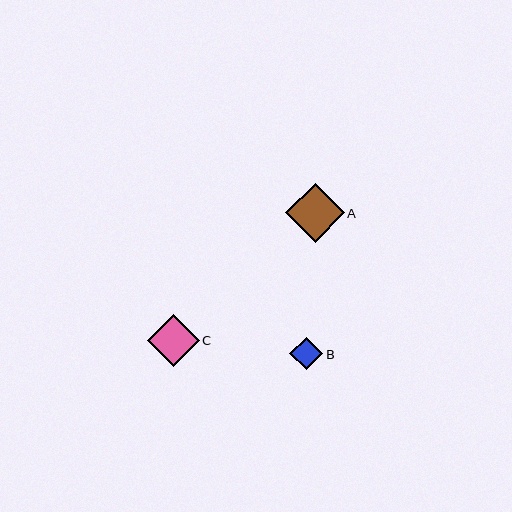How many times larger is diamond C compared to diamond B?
Diamond C is approximately 1.6 times the size of diamond B.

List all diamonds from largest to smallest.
From largest to smallest: A, C, B.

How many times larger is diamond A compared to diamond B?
Diamond A is approximately 1.8 times the size of diamond B.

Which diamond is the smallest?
Diamond B is the smallest with a size of approximately 33 pixels.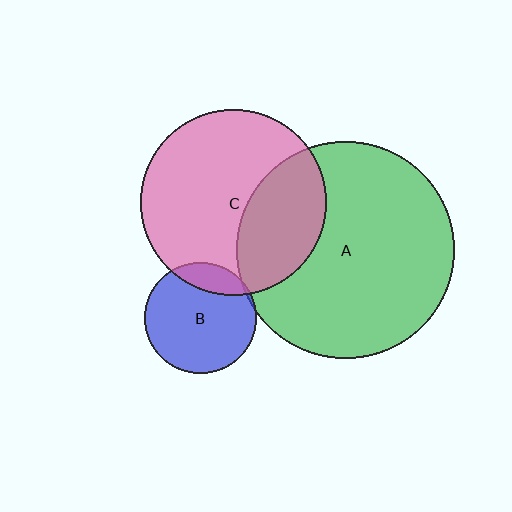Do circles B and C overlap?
Yes.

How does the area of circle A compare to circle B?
Approximately 3.8 times.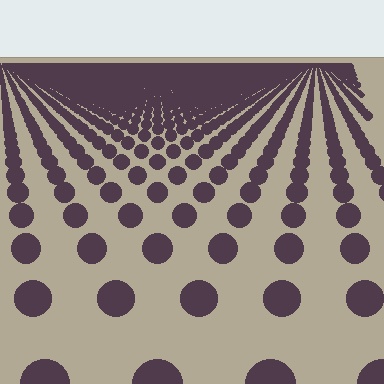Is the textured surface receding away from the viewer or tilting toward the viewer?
The surface is receding away from the viewer. Texture elements get smaller and denser toward the top.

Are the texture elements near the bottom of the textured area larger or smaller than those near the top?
Larger. Near the bottom, elements are closer to the viewer and appear at a bigger on-screen size.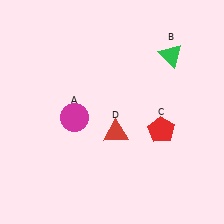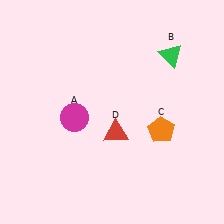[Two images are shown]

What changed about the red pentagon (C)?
In Image 1, C is red. In Image 2, it changed to orange.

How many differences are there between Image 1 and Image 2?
There is 1 difference between the two images.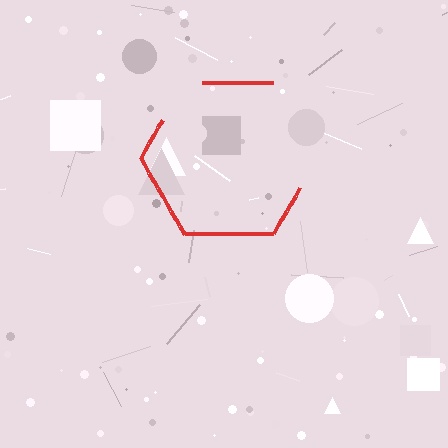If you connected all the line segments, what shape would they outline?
They would outline a hexagon.